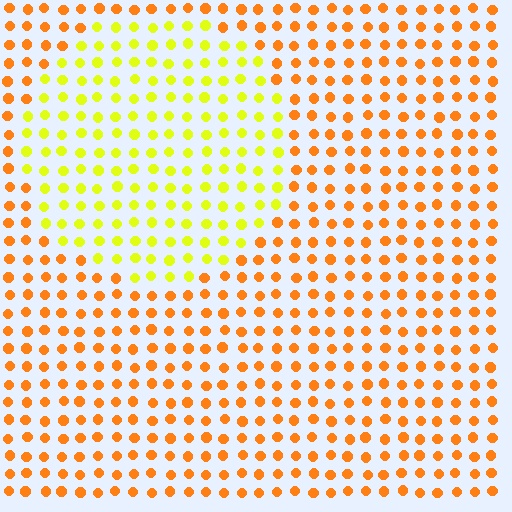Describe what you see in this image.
The image is filled with small orange elements in a uniform arrangement. A circle-shaped region is visible where the elements are tinted to a slightly different hue, forming a subtle color boundary.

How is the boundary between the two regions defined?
The boundary is defined purely by a slight shift in hue (about 40 degrees). Spacing, size, and orientation are identical on both sides.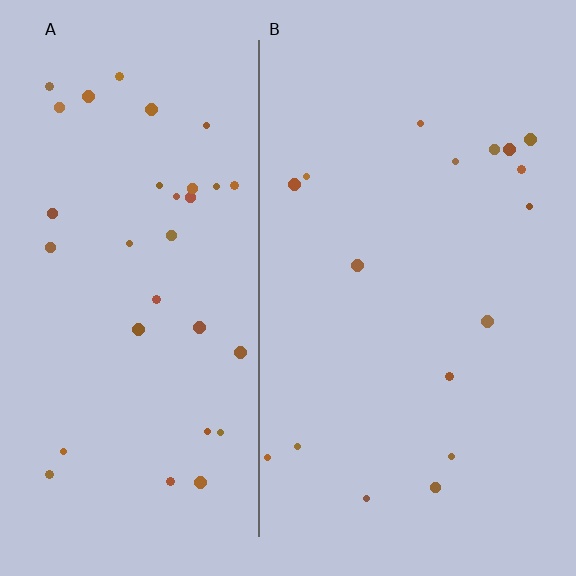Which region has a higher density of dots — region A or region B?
A (the left).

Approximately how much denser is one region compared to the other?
Approximately 2.0× — region A over region B.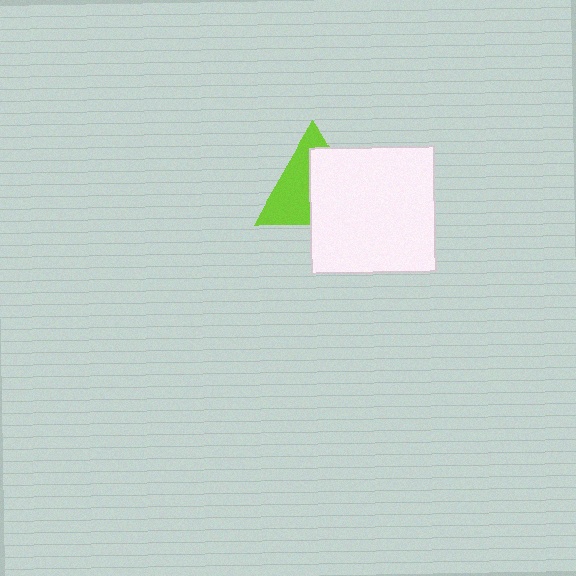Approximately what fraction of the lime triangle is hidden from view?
Roughly 51% of the lime triangle is hidden behind the white square.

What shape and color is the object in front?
The object in front is a white square.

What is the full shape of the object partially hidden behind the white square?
The partially hidden object is a lime triangle.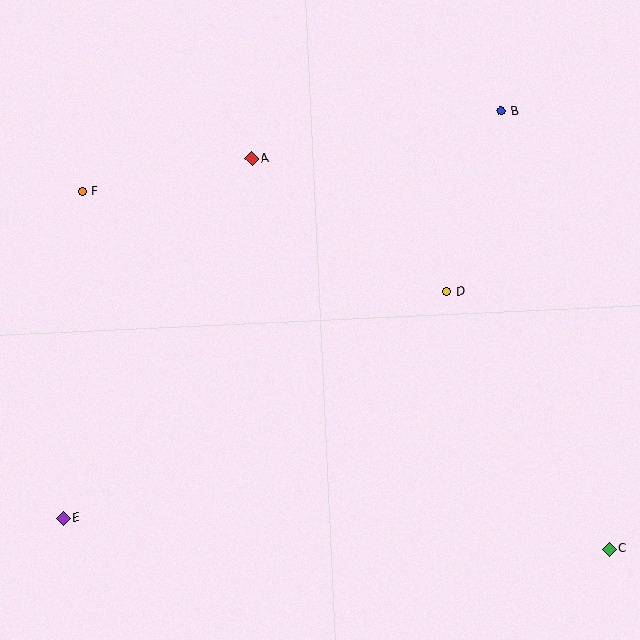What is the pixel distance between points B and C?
The distance between B and C is 451 pixels.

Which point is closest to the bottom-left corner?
Point E is closest to the bottom-left corner.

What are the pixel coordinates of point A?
Point A is at (252, 159).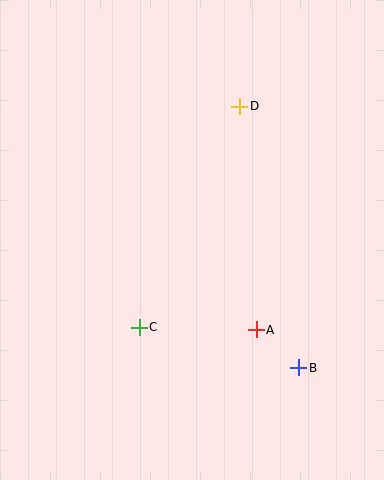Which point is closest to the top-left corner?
Point D is closest to the top-left corner.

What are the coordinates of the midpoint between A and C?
The midpoint between A and C is at (198, 328).